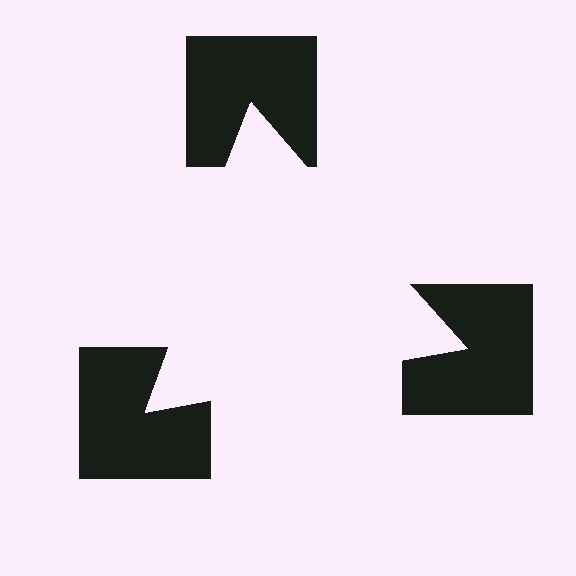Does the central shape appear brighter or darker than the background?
It typically appears slightly brighter than the background, even though no actual brightness change is drawn.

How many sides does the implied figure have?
3 sides.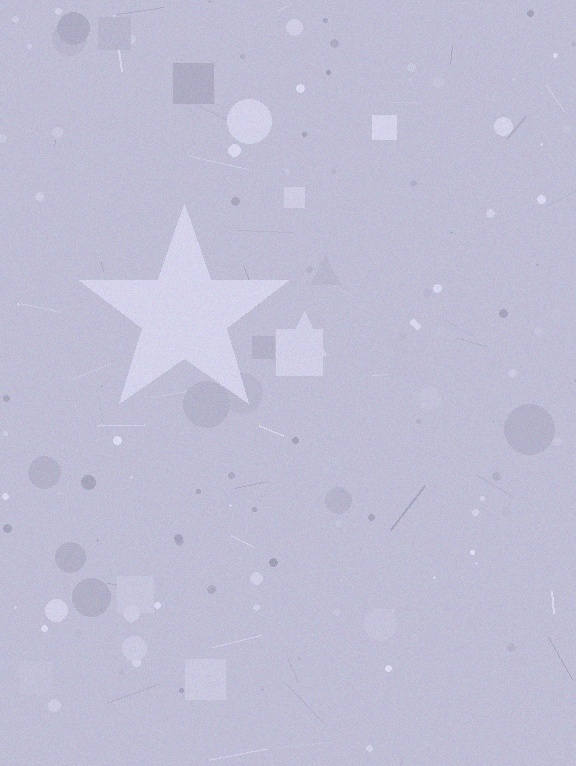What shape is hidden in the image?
A star is hidden in the image.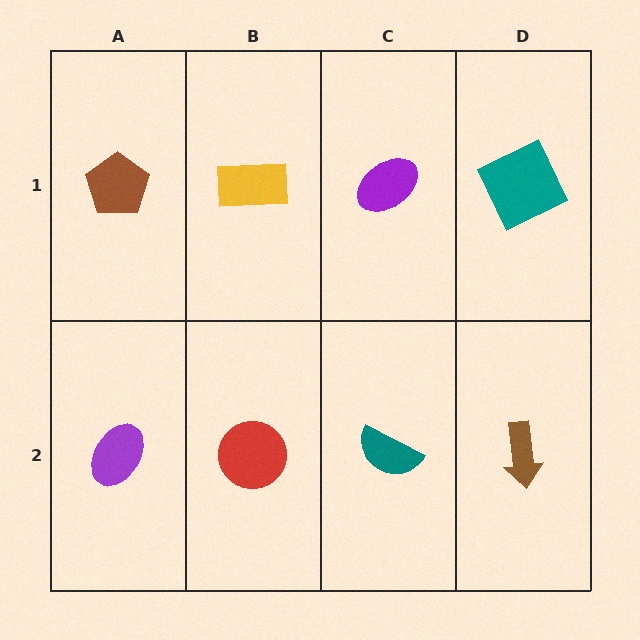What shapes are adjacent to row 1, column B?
A red circle (row 2, column B), a brown pentagon (row 1, column A), a purple ellipse (row 1, column C).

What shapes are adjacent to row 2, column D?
A teal square (row 1, column D), a teal semicircle (row 2, column C).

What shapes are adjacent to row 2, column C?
A purple ellipse (row 1, column C), a red circle (row 2, column B), a brown arrow (row 2, column D).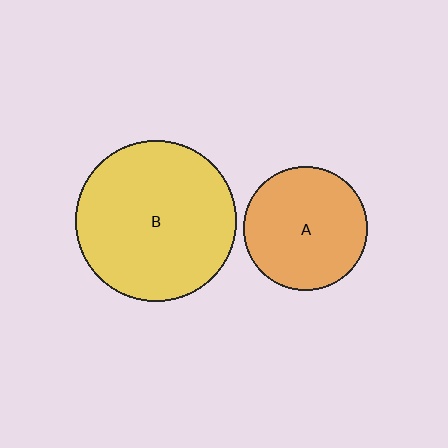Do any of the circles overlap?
No, none of the circles overlap.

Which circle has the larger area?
Circle B (yellow).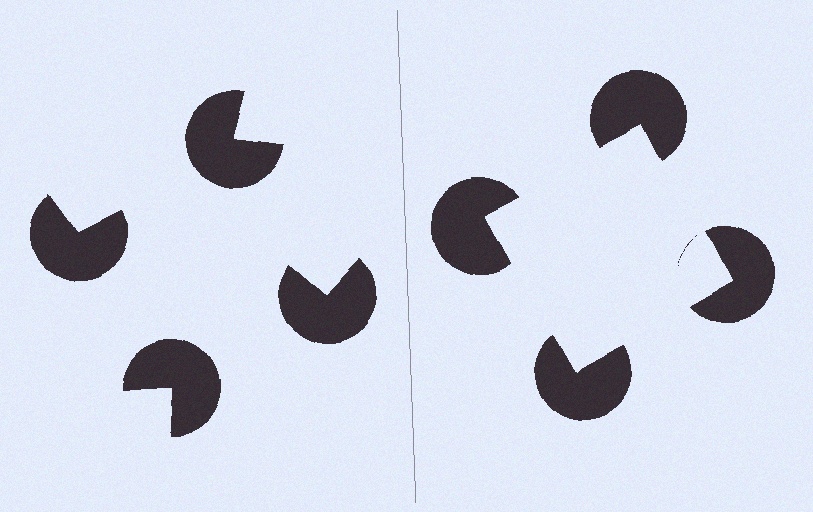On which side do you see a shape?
An illusory square appears on the right side. On the left side the wedge cuts are rotated, so no coherent shape forms.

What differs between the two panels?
The pac-man discs are positioned identically on both sides; only the wedge orientations differ. On the right they align to a square; on the left they are misaligned.